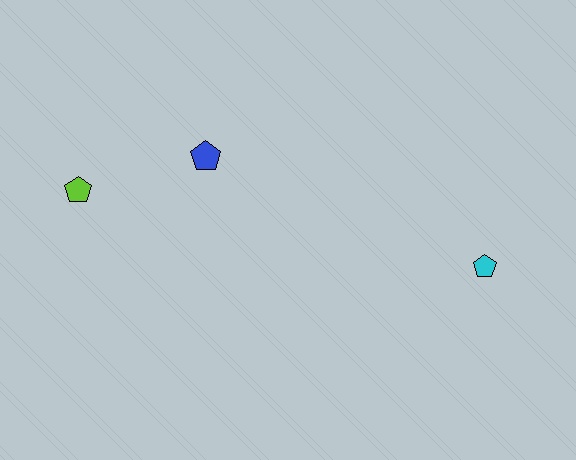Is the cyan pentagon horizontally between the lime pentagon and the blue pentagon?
No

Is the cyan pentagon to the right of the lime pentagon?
Yes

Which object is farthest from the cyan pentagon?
The lime pentagon is farthest from the cyan pentagon.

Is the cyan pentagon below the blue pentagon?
Yes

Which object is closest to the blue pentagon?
The lime pentagon is closest to the blue pentagon.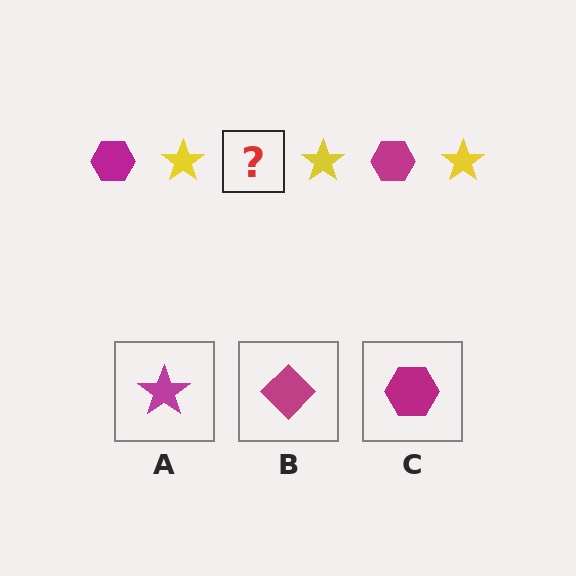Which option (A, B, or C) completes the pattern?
C.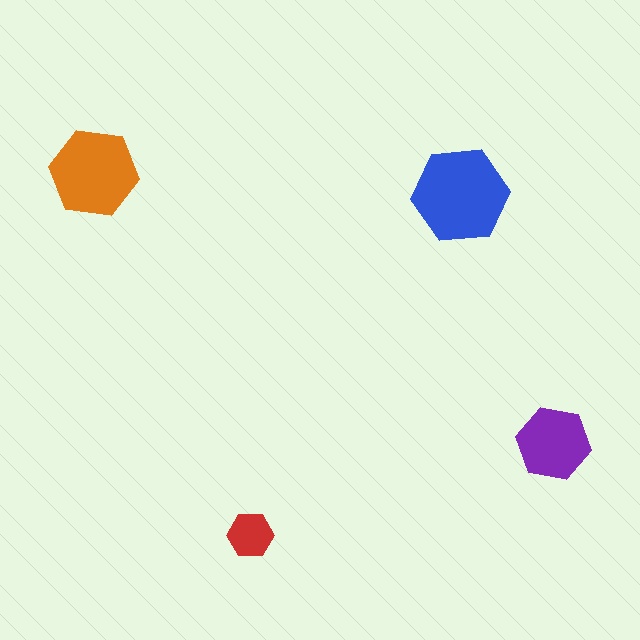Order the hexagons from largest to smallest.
the blue one, the orange one, the purple one, the red one.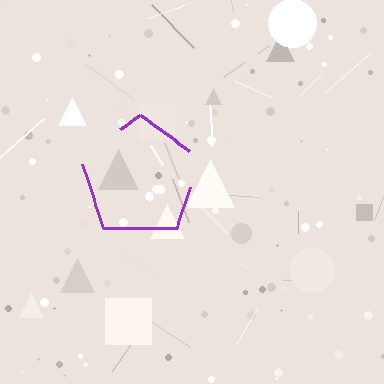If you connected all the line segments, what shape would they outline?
They would outline a pentagon.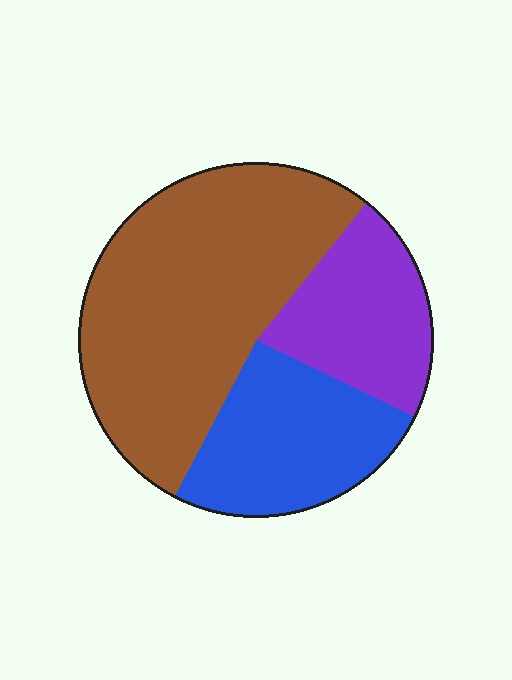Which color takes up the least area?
Purple, at roughly 20%.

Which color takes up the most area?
Brown, at roughly 55%.